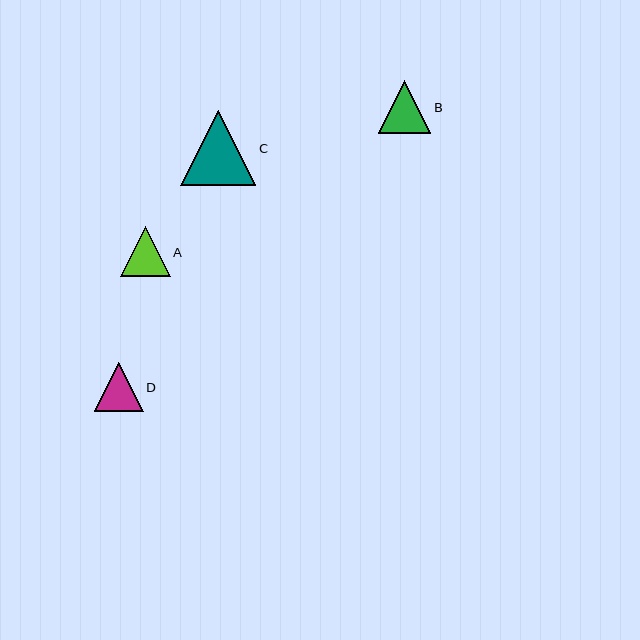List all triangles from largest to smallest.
From largest to smallest: C, B, A, D.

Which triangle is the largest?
Triangle C is the largest with a size of approximately 75 pixels.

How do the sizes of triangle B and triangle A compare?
Triangle B and triangle A are approximately the same size.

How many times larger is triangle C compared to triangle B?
Triangle C is approximately 1.4 times the size of triangle B.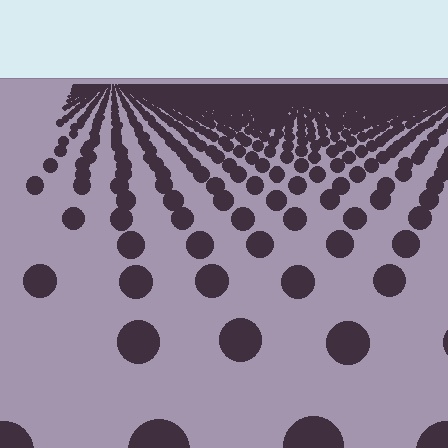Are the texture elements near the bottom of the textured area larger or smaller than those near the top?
Larger. Near the bottom, elements are closer to the viewer and appear at a bigger on-screen size.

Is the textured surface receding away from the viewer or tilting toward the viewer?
The surface is receding away from the viewer. Texture elements get smaller and denser toward the top.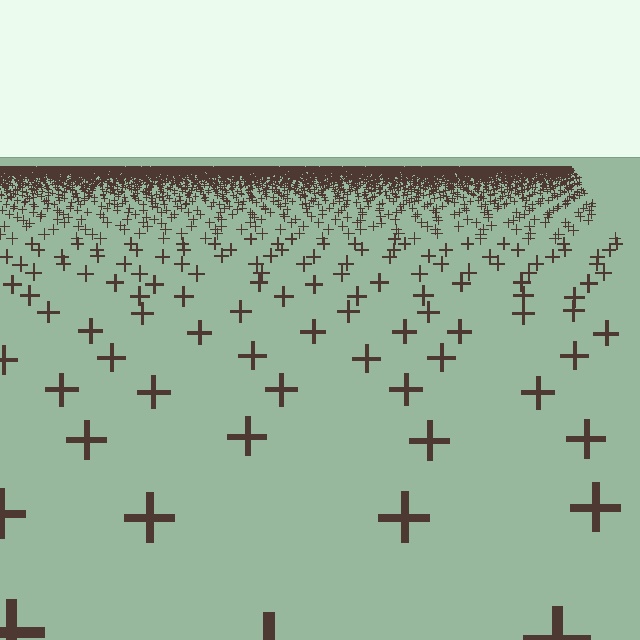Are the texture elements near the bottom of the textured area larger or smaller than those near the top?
Larger. Near the bottom, elements are closer to the viewer and appear at a bigger on-screen size.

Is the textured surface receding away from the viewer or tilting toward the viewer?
The surface is receding away from the viewer. Texture elements get smaller and denser toward the top.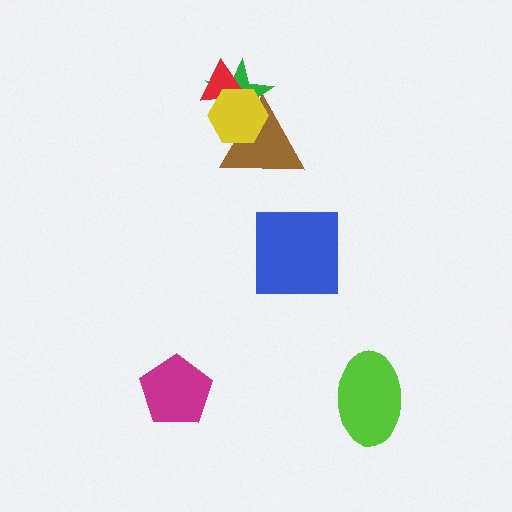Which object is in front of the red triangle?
The yellow hexagon is in front of the red triangle.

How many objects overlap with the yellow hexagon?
3 objects overlap with the yellow hexagon.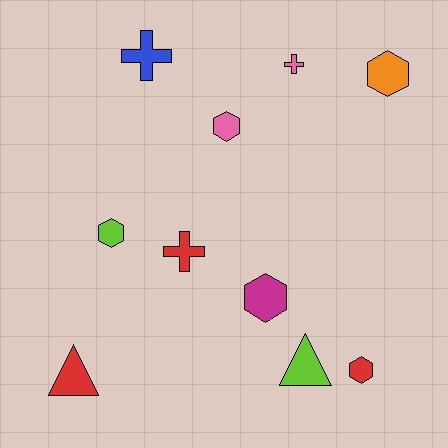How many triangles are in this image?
There are 2 triangles.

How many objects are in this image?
There are 10 objects.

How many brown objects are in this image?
There are no brown objects.